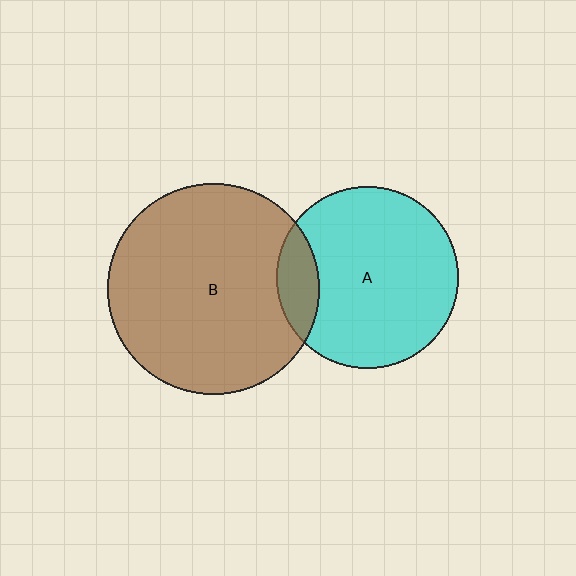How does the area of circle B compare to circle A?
Approximately 1.3 times.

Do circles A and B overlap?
Yes.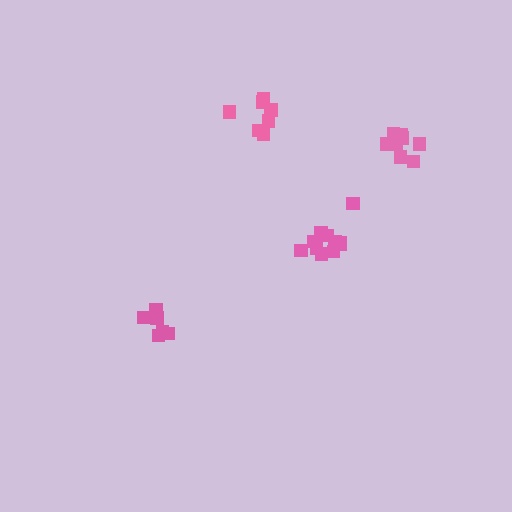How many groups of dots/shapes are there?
There are 4 groups.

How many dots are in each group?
Group 1: 11 dots, Group 2: 9 dots, Group 3: 7 dots, Group 4: 7 dots (34 total).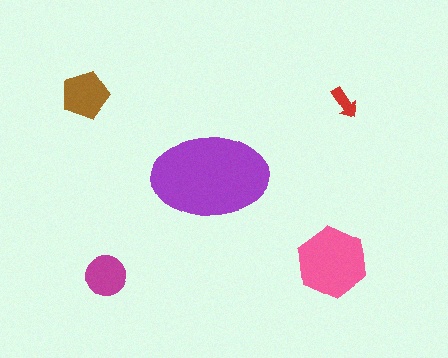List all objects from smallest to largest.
The red arrow, the magenta circle, the brown pentagon, the pink hexagon, the purple ellipse.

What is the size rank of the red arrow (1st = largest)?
5th.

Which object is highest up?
The brown pentagon is topmost.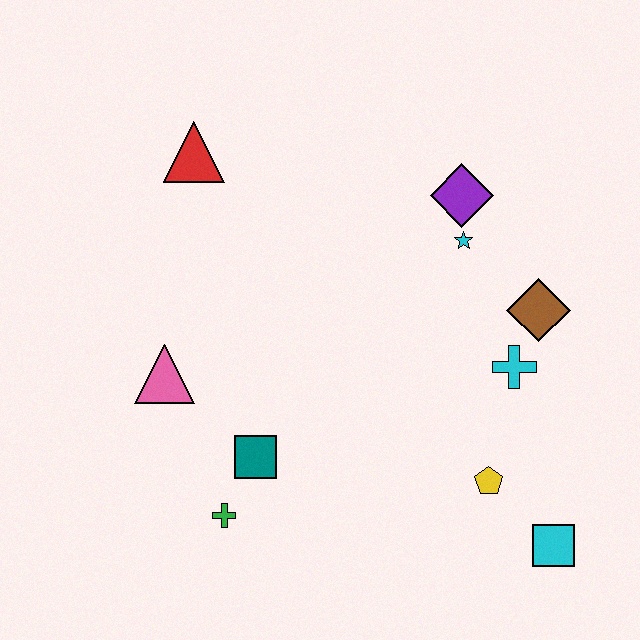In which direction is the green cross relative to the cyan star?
The green cross is below the cyan star.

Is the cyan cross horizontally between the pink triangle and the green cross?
No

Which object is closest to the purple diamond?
The cyan star is closest to the purple diamond.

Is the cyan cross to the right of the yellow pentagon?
Yes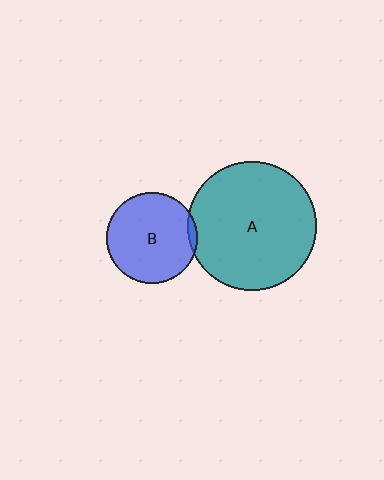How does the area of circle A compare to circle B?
Approximately 2.0 times.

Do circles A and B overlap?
Yes.